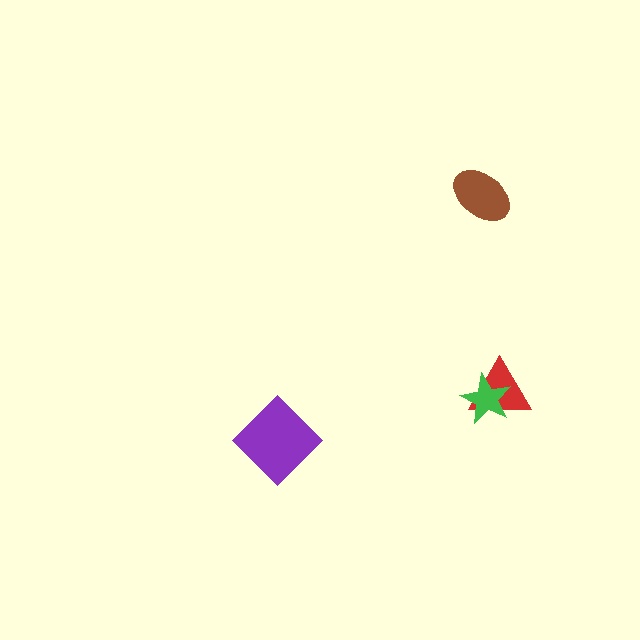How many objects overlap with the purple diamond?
0 objects overlap with the purple diamond.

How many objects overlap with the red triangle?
1 object overlaps with the red triangle.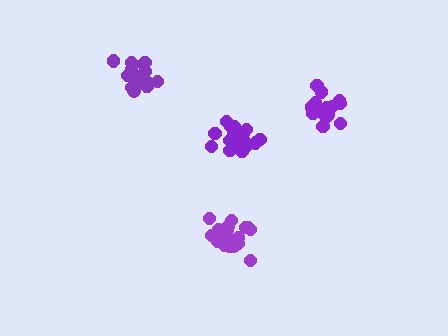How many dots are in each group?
Group 1: 17 dots, Group 2: 16 dots, Group 3: 18 dots, Group 4: 18 dots (69 total).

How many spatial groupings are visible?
There are 4 spatial groupings.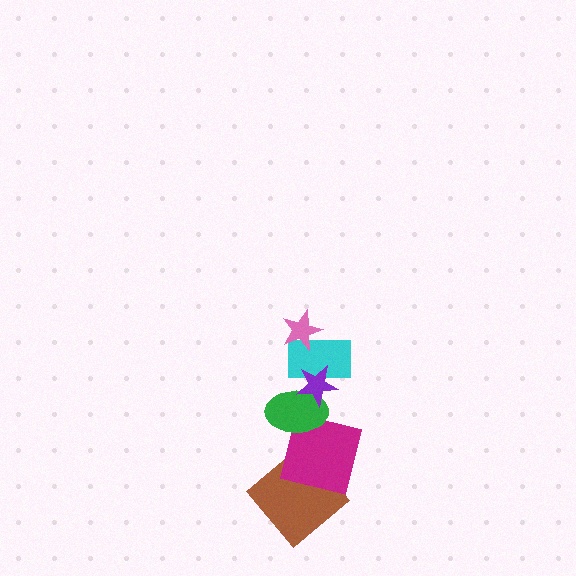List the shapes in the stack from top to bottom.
From top to bottom: the pink star, the purple star, the cyan rectangle, the green ellipse, the magenta square, the brown diamond.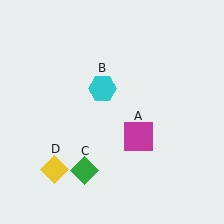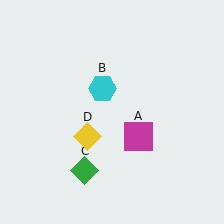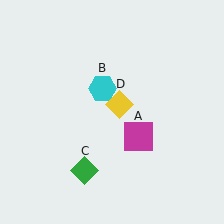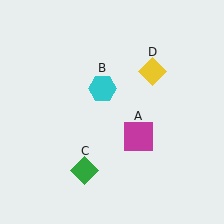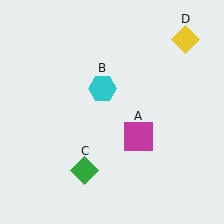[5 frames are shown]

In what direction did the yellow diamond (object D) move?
The yellow diamond (object D) moved up and to the right.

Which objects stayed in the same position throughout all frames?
Magenta square (object A) and cyan hexagon (object B) and green diamond (object C) remained stationary.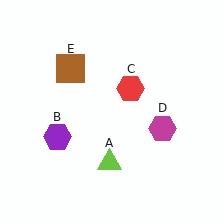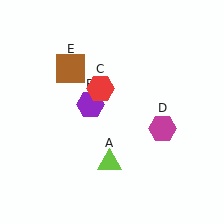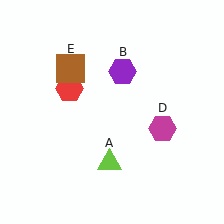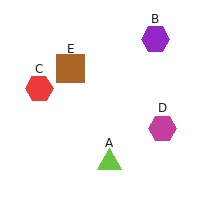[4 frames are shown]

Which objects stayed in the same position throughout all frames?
Lime triangle (object A) and magenta hexagon (object D) and brown square (object E) remained stationary.